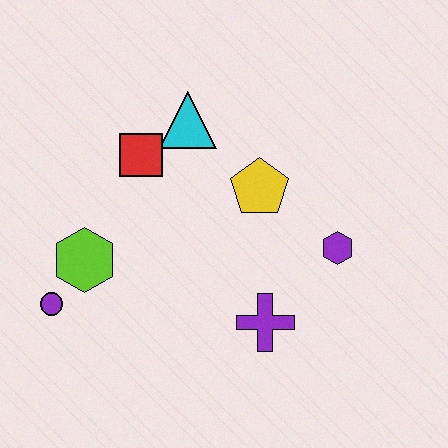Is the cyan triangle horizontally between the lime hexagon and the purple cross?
Yes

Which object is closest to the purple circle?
The lime hexagon is closest to the purple circle.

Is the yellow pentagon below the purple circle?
No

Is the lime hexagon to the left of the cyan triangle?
Yes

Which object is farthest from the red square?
The purple hexagon is farthest from the red square.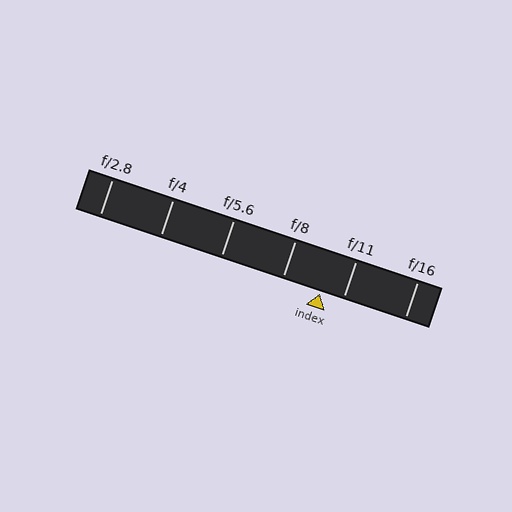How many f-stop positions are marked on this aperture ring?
There are 6 f-stop positions marked.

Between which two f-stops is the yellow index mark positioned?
The index mark is between f/8 and f/11.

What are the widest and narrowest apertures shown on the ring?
The widest aperture shown is f/2.8 and the narrowest is f/16.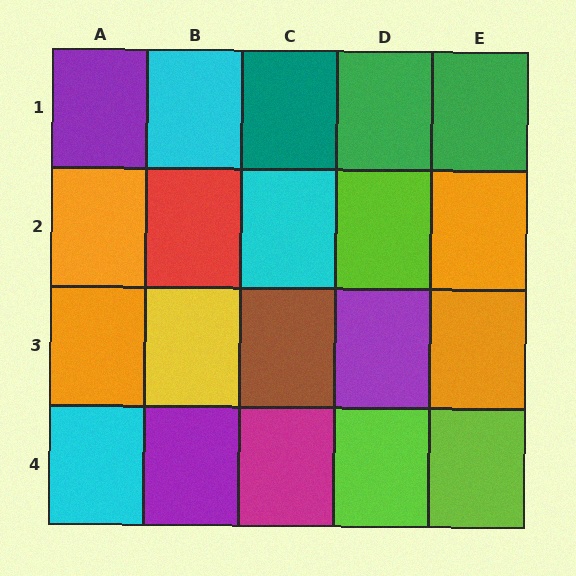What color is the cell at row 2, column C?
Cyan.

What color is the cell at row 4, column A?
Cyan.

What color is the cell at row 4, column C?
Magenta.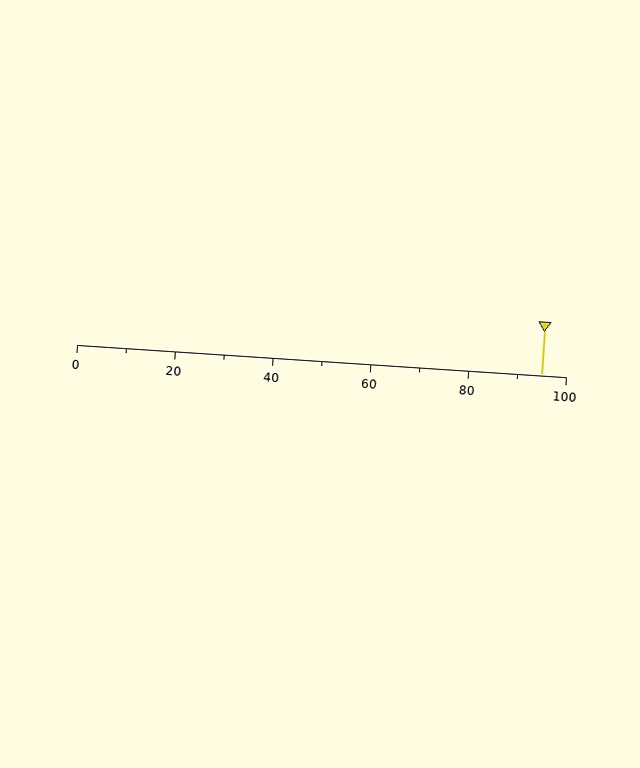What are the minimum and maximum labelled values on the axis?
The axis runs from 0 to 100.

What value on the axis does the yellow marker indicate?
The marker indicates approximately 95.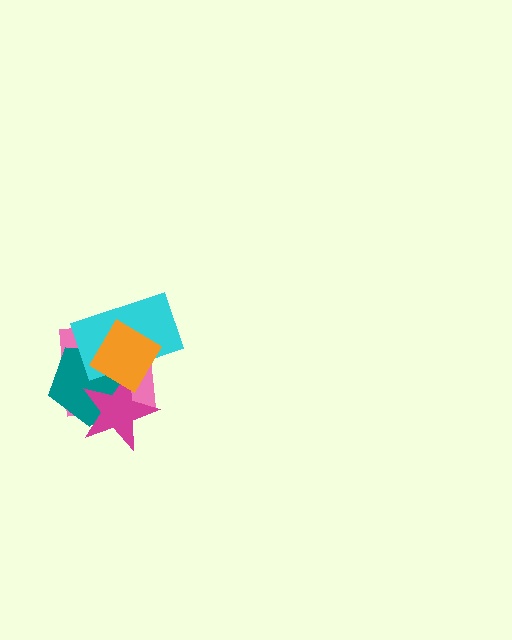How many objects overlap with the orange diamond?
4 objects overlap with the orange diamond.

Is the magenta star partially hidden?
Yes, it is partially covered by another shape.